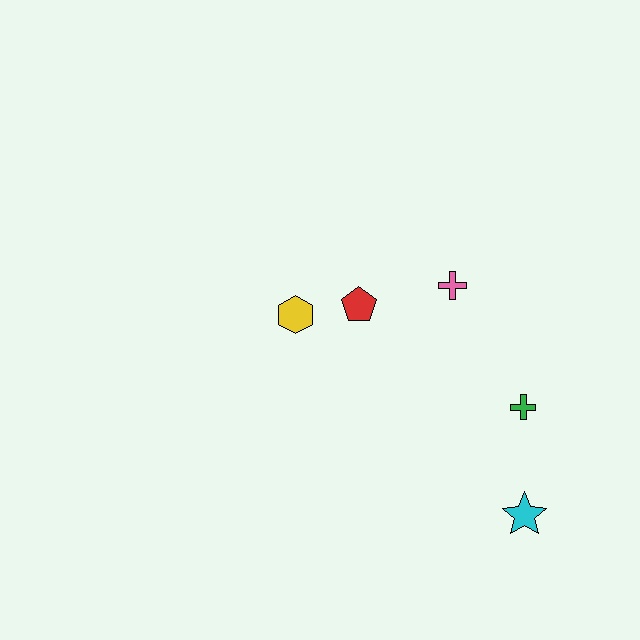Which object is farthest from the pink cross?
The cyan star is farthest from the pink cross.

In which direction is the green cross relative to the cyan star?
The green cross is above the cyan star.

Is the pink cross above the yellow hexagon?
Yes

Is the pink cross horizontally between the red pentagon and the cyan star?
Yes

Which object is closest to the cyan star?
The green cross is closest to the cyan star.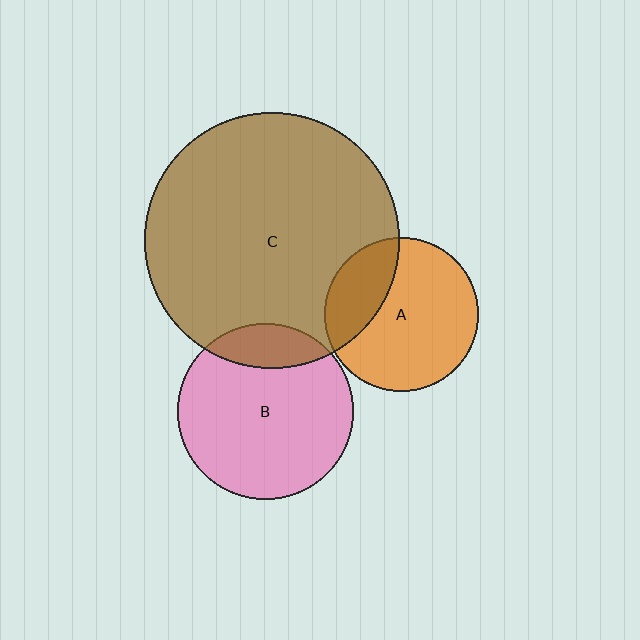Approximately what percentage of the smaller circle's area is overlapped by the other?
Approximately 25%.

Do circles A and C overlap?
Yes.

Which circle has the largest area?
Circle C (brown).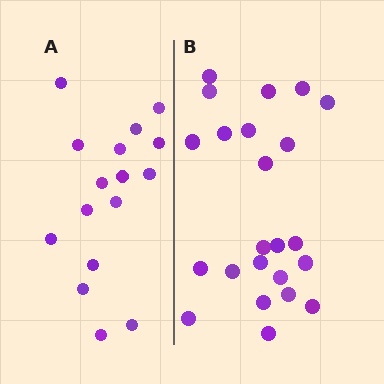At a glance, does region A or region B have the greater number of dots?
Region B (the right region) has more dots.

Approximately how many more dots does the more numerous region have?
Region B has roughly 8 or so more dots than region A.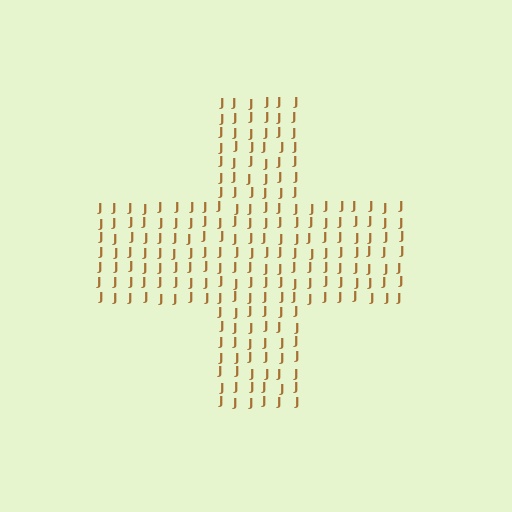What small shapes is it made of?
It is made of small letter J's.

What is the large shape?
The large shape is a cross.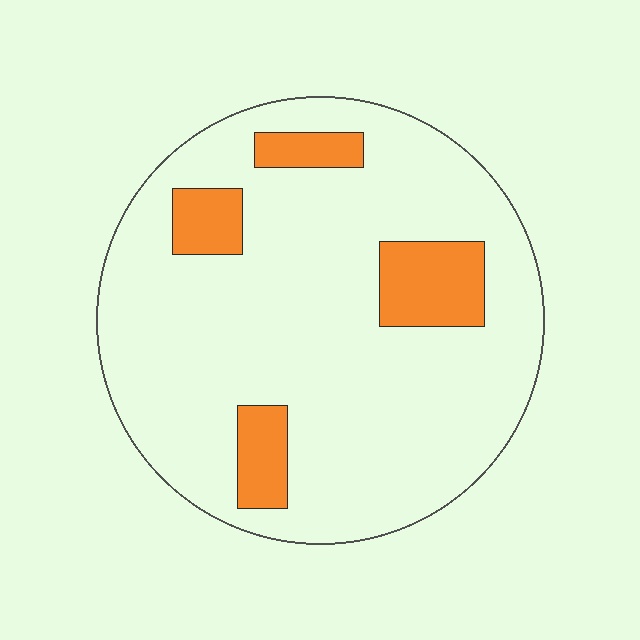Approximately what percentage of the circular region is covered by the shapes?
Approximately 15%.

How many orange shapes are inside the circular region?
4.